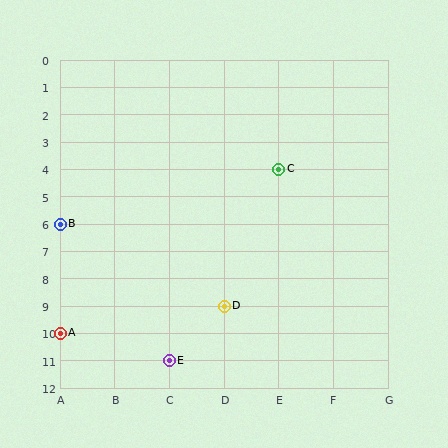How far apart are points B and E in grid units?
Points B and E are 2 columns and 5 rows apart (about 5.4 grid units diagonally).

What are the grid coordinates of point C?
Point C is at grid coordinates (E, 4).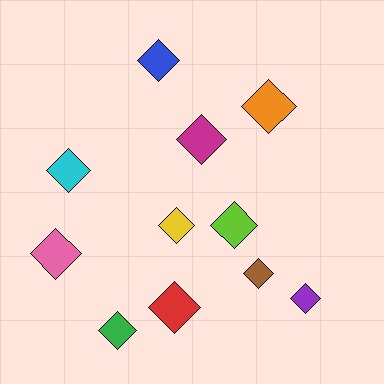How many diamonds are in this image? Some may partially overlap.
There are 11 diamonds.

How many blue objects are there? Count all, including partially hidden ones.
There is 1 blue object.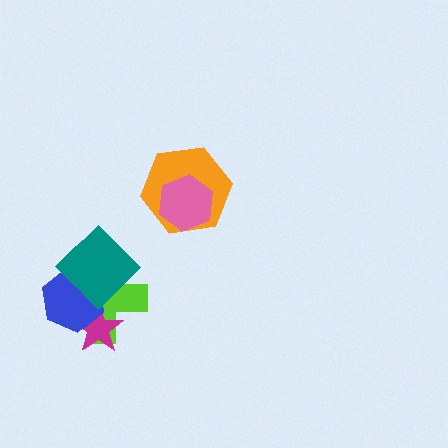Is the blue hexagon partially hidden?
Yes, it is partially covered by another shape.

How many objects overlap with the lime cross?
3 objects overlap with the lime cross.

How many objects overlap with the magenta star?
3 objects overlap with the magenta star.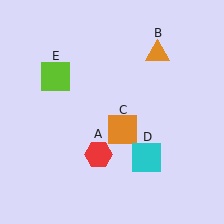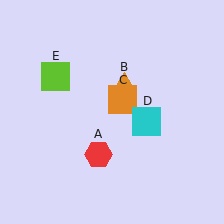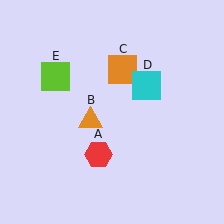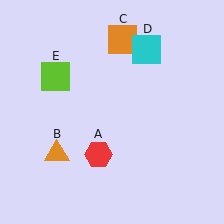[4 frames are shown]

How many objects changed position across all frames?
3 objects changed position: orange triangle (object B), orange square (object C), cyan square (object D).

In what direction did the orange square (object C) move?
The orange square (object C) moved up.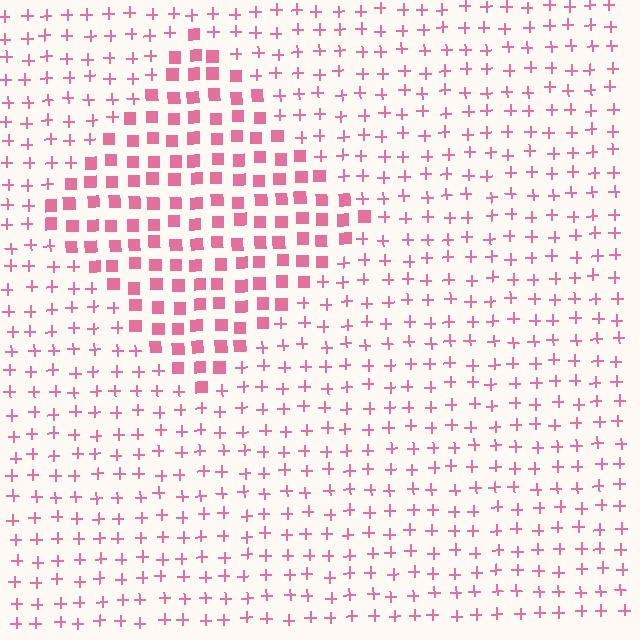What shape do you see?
I see a diamond.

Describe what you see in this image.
The image is filled with small pink elements arranged in a uniform grid. A diamond-shaped region contains squares, while the surrounding area contains plus signs. The boundary is defined purely by the change in element shape.